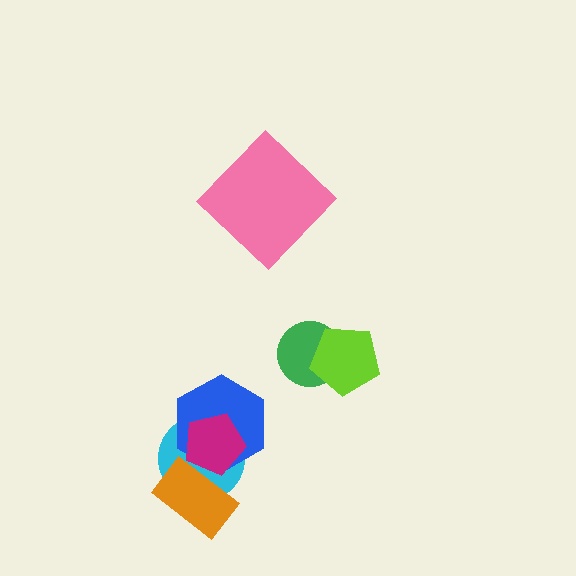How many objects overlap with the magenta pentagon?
3 objects overlap with the magenta pentagon.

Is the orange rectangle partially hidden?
Yes, it is partially covered by another shape.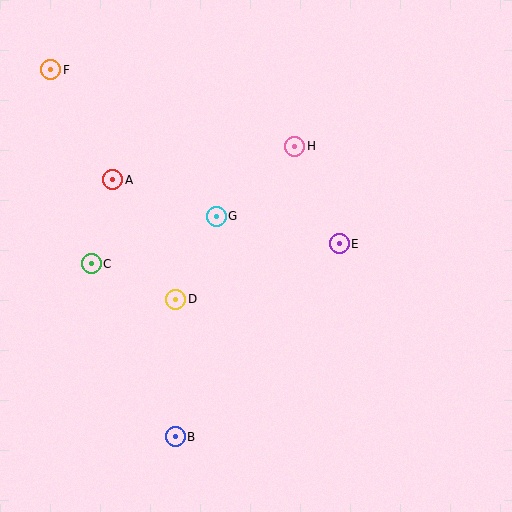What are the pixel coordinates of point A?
Point A is at (113, 180).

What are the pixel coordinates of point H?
Point H is at (295, 146).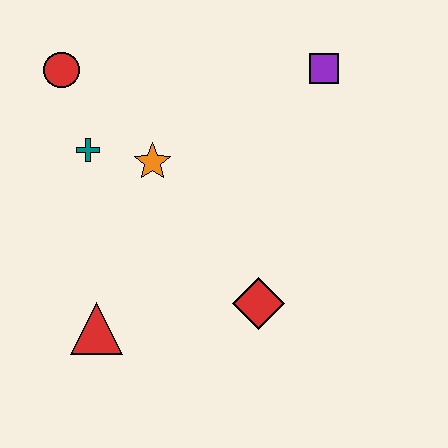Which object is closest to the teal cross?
The orange star is closest to the teal cross.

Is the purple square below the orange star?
No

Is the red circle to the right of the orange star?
No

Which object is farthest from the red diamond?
The red circle is farthest from the red diamond.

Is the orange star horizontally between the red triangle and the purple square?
Yes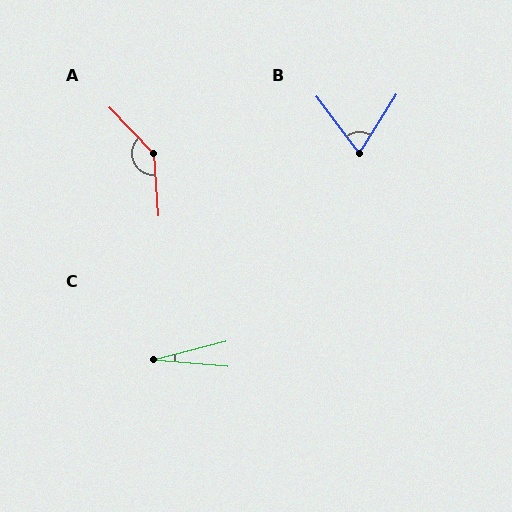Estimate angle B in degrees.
Approximately 69 degrees.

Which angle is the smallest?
C, at approximately 19 degrees.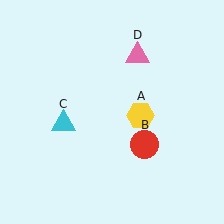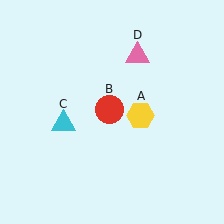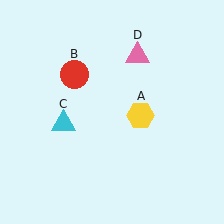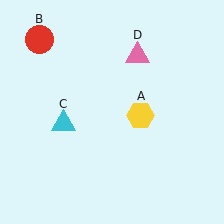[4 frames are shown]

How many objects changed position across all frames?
1 object changed position: red circle (object B).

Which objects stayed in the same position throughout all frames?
Yellow hexagon (object A) and cyan triangle (object C) and pink triangle (object D) remained stationary.